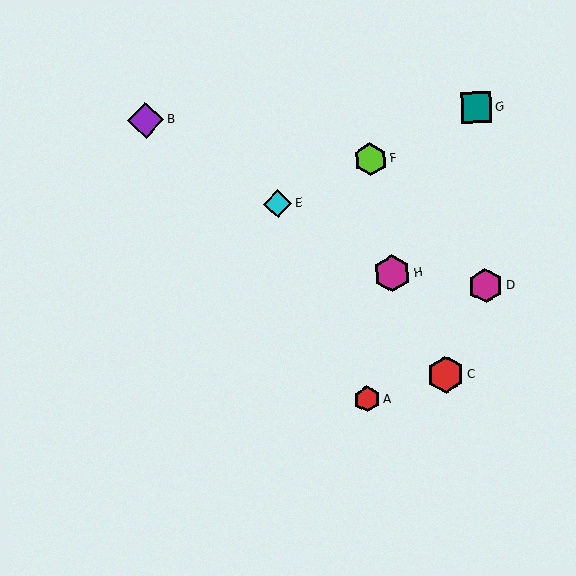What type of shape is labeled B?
Shape B is a purple diamond.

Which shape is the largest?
The magenta hexagon (labeled H) is the largest.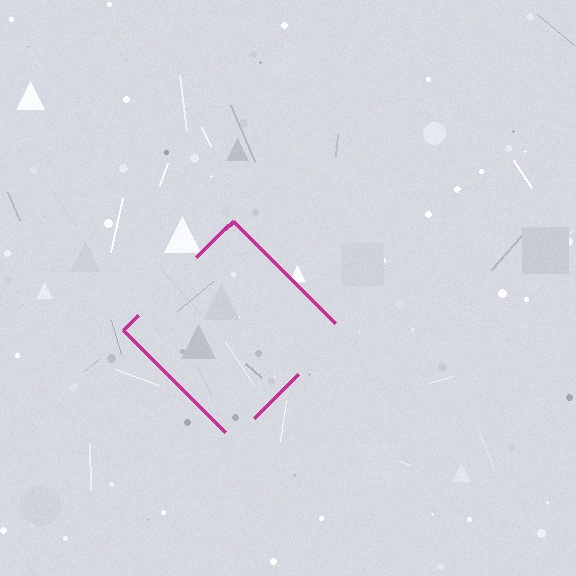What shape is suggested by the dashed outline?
The dashed outline suggests a diamond.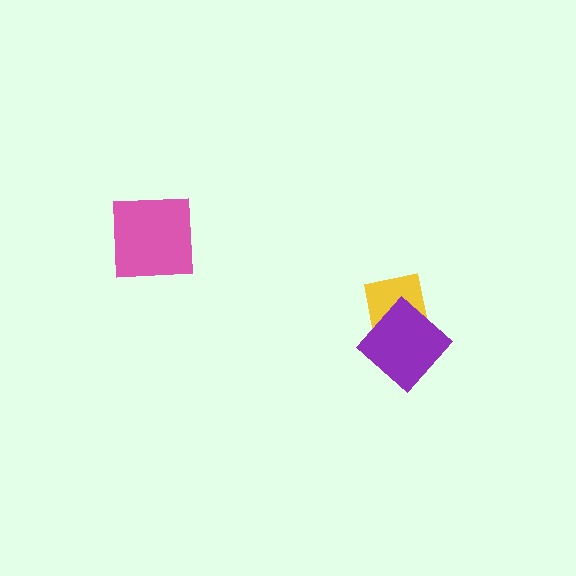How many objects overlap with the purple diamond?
1 object overlaps with the purple diamond.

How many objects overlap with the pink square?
0 objects overlap with the pink square.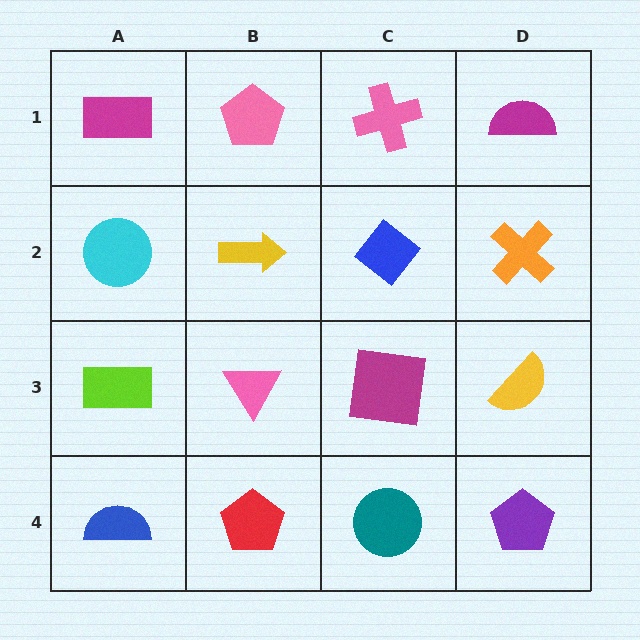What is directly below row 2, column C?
A magenta square.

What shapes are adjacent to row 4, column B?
A pink triangle (row 3, column B), a blue semicircle (row 4, column A), a teal circle (row 4, column C).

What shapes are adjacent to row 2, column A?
A magenta rectangle (row 1, column A), a lime rectangle (row 3, column A), a yellow arrow (row 2, column B).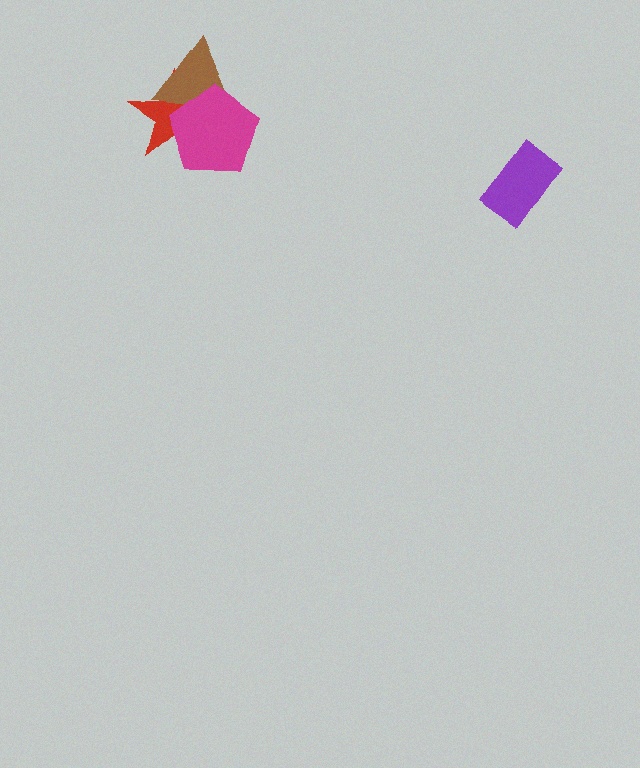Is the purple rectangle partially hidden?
No, no other shape covers it.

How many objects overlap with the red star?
2 objects overlap with the red star.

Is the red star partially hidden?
Yes, it is partially covered by another shape.